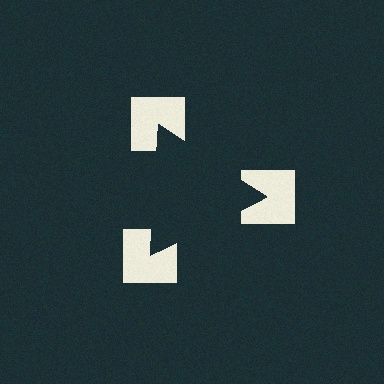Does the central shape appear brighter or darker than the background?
It typically appears slightly darker than the background, even though no actual brightness change is drawn.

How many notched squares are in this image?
There are 3 — one at each vertex of the illusory triangle.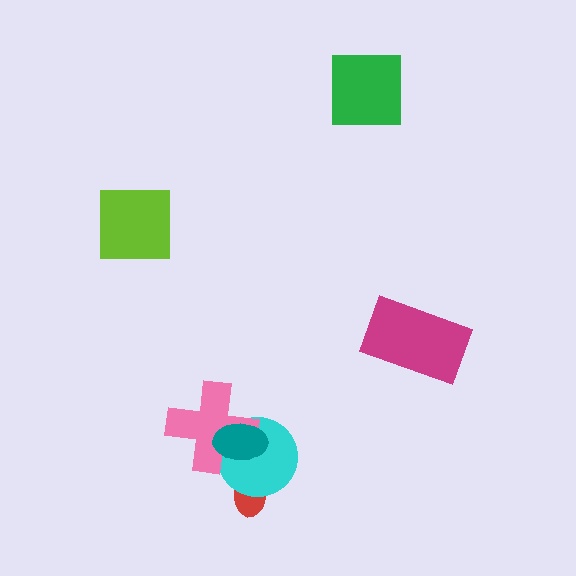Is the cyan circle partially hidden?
Yes, it is partially covered by another shape.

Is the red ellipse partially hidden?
Yes, it is partially covered by another shape.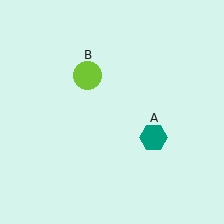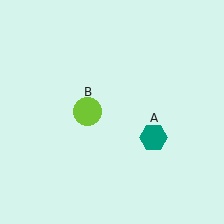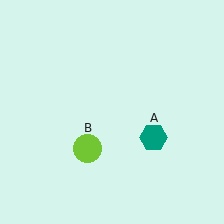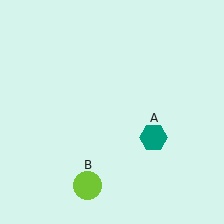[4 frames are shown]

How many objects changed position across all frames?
1 object changed position: lime circle (object B).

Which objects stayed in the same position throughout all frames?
Teal hexagon (object A) remained stationary.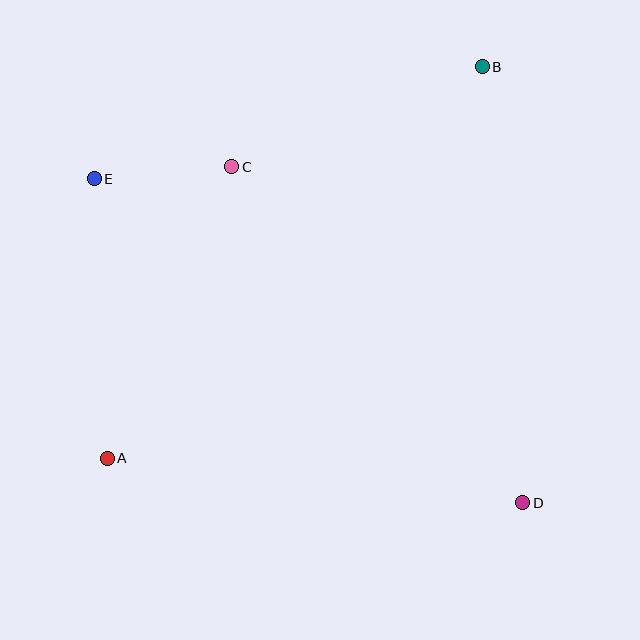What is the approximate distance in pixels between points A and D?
The distance between A and D is approximately 418 pixels.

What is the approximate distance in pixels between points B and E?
The distance between B and E is approximately 404 pixels.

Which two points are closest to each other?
Points C and E are closest to each other.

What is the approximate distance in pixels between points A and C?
The distance between A and C is approximately 317 pixels.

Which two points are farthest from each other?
Points A and B are farthest from each other.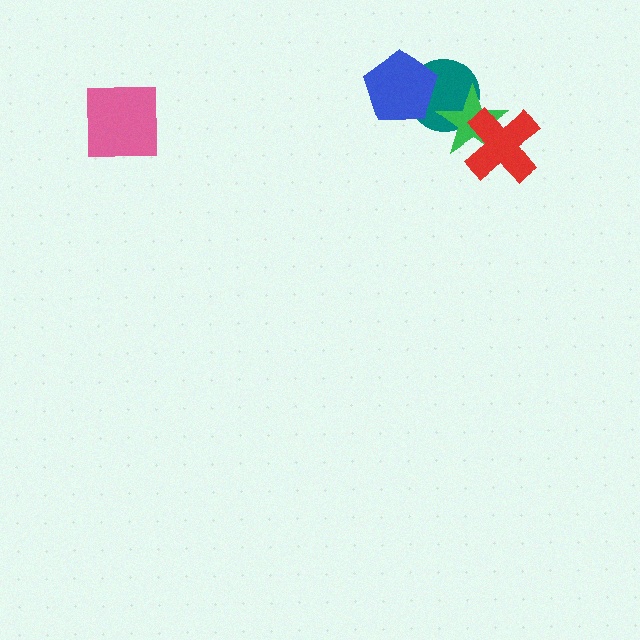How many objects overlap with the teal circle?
2 objects overlap with the teal circle.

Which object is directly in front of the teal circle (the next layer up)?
The green star is directly in front of the teal circle.